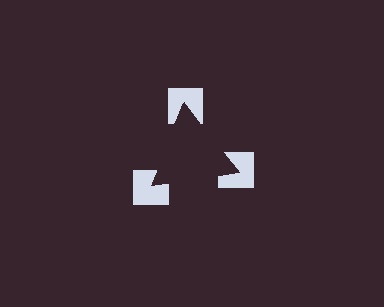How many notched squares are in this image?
There are 3 — one at each vertex of the illusory triangle.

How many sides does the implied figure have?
3 sides.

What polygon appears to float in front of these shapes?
An illusory triangle — its edges are inferred from the aligned wedge cuts in the notched squares, not physically drawn.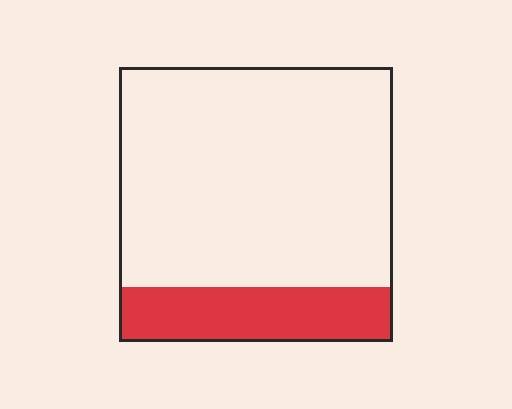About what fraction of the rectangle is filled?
About one fifth (1/5).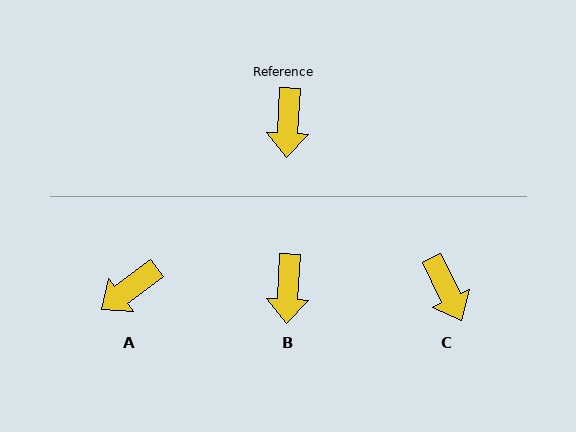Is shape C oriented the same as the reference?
No, it is off by about 29 degrees.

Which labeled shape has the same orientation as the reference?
B.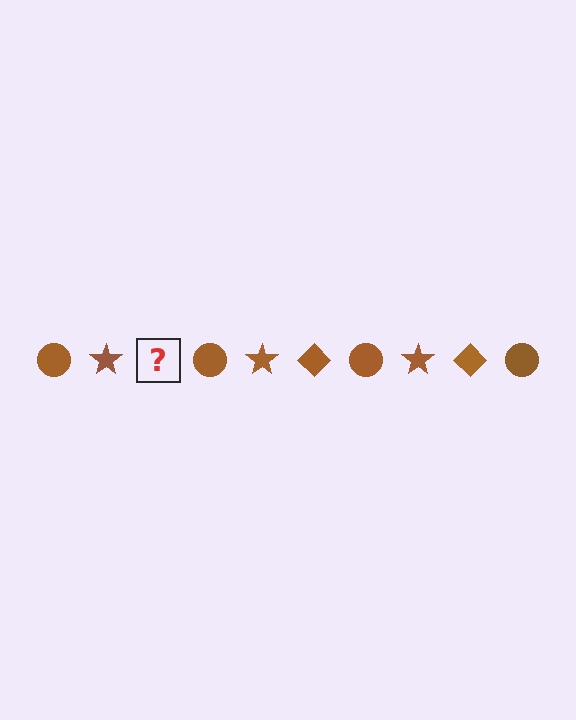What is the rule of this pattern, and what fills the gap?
The rule is that the pattern cycles through circle, star, diamond shapes in brown. The gap should be filled with a brown diamond.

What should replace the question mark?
The question mark should be replaced with a brown diamond.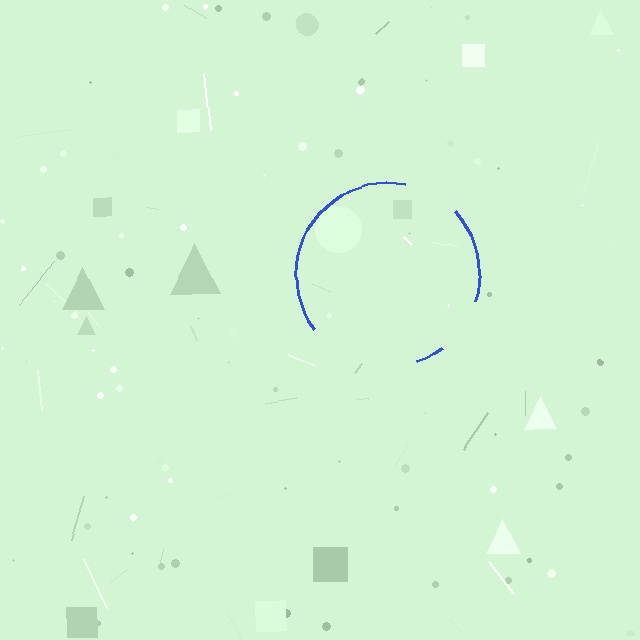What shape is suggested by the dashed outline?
The dashed outline suggests a circle.